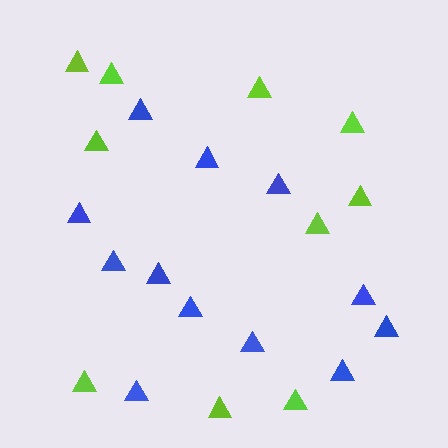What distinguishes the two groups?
There are 2 groups: one group of blue triangles (12) and one group of lime triangles (10).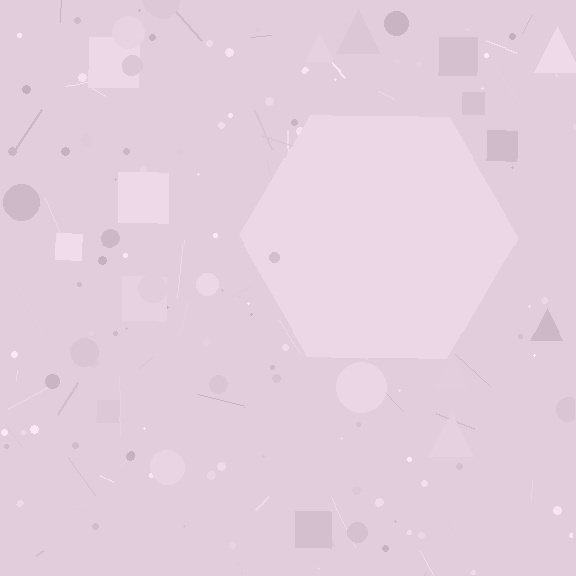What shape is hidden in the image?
A hexagon is hidden in the image.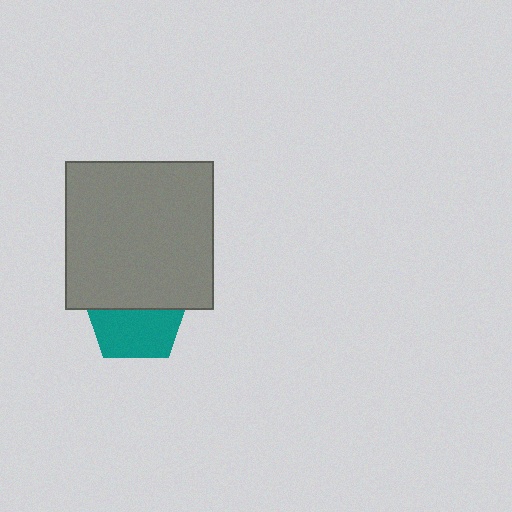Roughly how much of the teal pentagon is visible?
About half of it is visible (roughly 52%).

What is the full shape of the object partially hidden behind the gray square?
The partially hidden object is a teal pentagon.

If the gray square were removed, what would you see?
You would see the complete teal pentagon.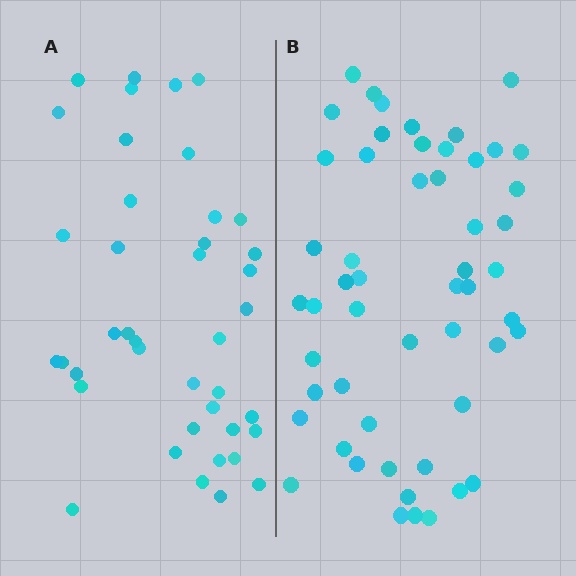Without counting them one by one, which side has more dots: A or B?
Region B (the right region) has more dots.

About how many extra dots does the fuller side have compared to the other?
Region B has roughly 12 or so more dots than region A.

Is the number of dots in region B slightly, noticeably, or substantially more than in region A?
Region B has noticeably more, but not dramatically so. The ratio is roughly 1.3 to 1.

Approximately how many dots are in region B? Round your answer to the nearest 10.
About 50 dots. (The exact count is 53, which rounds to 50.)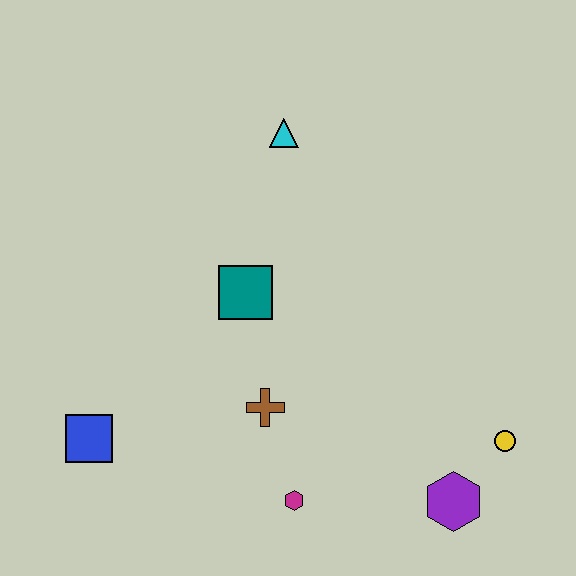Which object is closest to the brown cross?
The magenta hexagon is closest to the brown cross.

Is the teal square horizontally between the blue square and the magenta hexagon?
Yes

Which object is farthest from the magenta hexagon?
The cyan triangle is farthest from the magenta hexagon.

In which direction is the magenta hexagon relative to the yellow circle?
The magenta hexagon is to the left of the yellow circle.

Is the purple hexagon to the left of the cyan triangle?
No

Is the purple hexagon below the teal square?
Yes